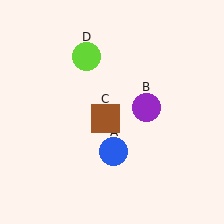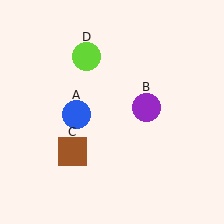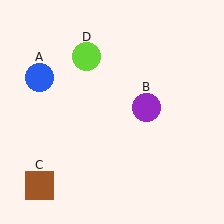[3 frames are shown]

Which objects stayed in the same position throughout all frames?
Purple circle (object B) and lime circle (object D) remained stationary.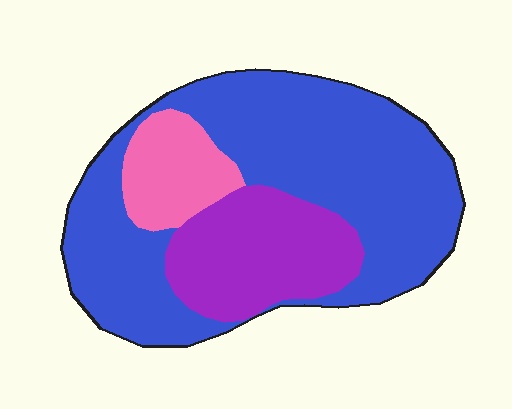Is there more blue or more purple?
Blue.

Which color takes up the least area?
Pink, at roughly 10%.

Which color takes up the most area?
Blue, at roughly 65%.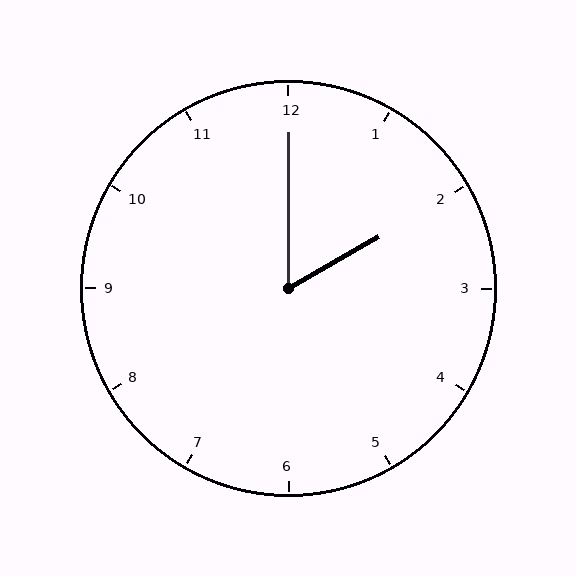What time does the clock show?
2:00.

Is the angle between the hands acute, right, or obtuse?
It is acute.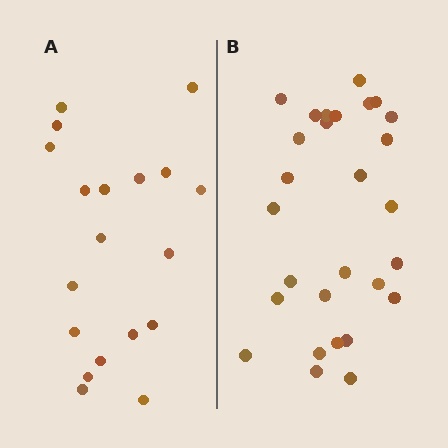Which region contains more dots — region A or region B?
Region B (the right region) has more dots.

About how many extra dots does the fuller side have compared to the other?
Region B has roughly 8 or so more dots than region A.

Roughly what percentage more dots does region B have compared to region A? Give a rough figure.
About 45% more.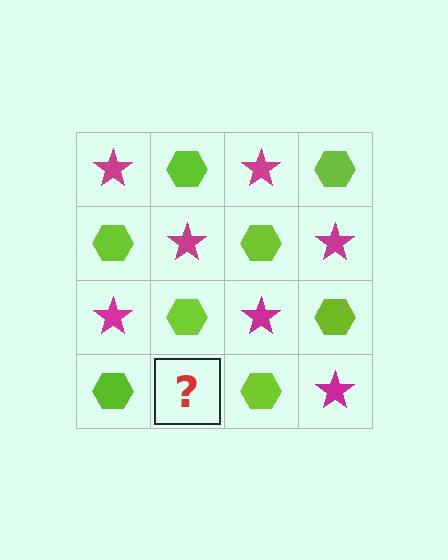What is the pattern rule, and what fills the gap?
The rule is that it alternates magenta star and lime hexagon in a checkerboard pattern. The gap should be filled with a magenta star.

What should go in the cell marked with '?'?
The missing cell should contain a magenta star.